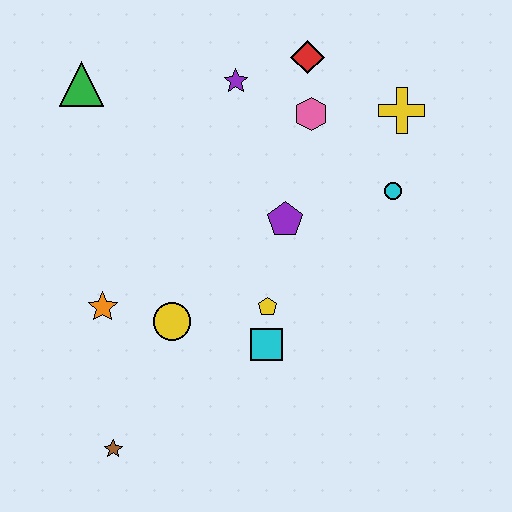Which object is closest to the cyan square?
The yellow pentagon is closest to the cyan square.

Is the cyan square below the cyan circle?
Yes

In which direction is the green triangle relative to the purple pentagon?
The green triangle is to the left of the purple pentagon.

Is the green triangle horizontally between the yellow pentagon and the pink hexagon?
No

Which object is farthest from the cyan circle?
The brown star is farthest from the cyan circle.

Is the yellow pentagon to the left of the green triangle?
No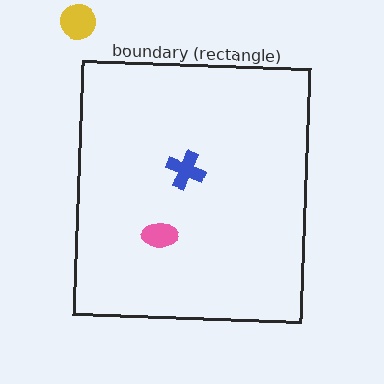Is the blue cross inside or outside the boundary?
Inside.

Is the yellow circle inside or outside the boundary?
Outside.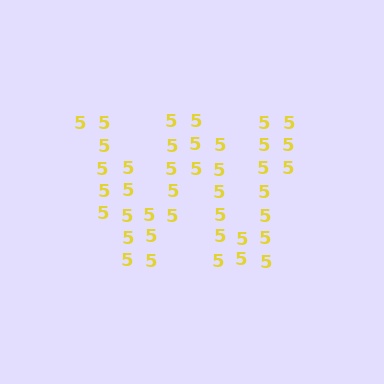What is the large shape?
The large shape is the letter W.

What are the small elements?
The small elements are digit 5's.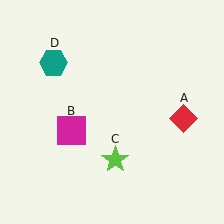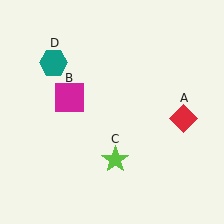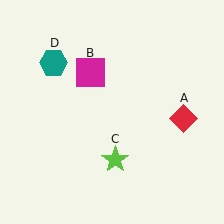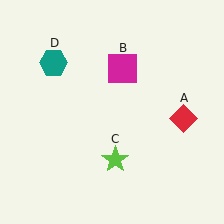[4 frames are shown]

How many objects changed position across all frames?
1 object changed position: magenta square (object B).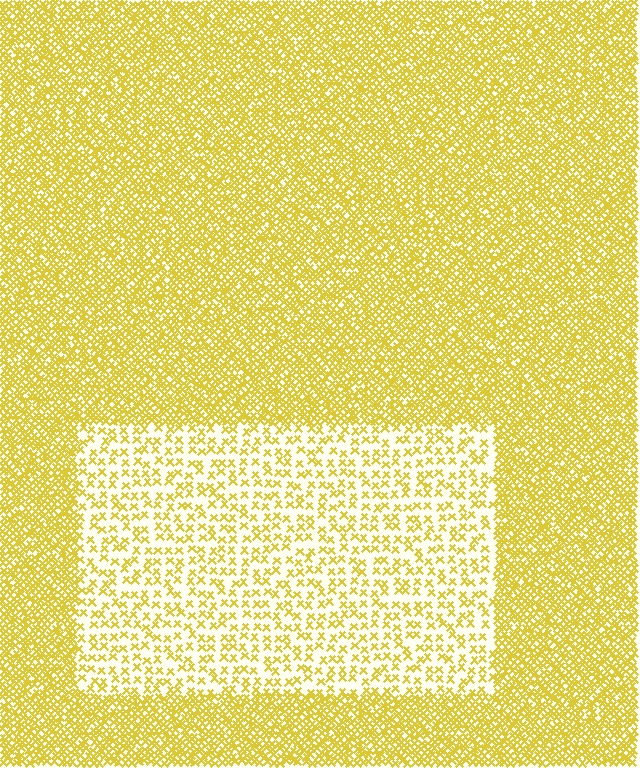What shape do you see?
I see a rectangle.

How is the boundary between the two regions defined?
The boundary is defined by a change in element density (approximately 2.9x ratio). All elements are the same color, size, and shape.